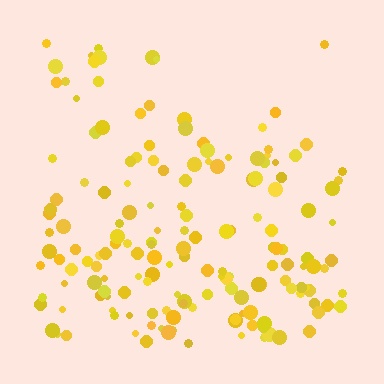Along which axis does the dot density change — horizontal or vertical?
Vertical.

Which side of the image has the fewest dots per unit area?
The top.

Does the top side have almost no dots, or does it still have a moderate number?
Still a moderate number, just noticeably fewer than the bottom.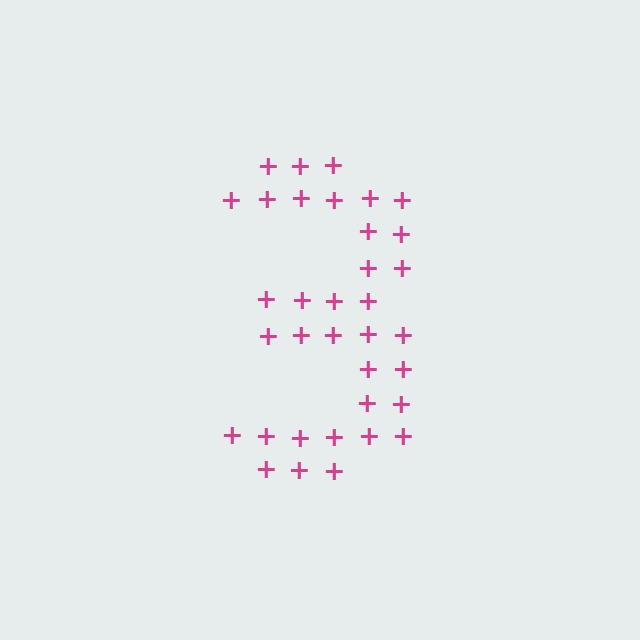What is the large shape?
The large shape is the digit 3.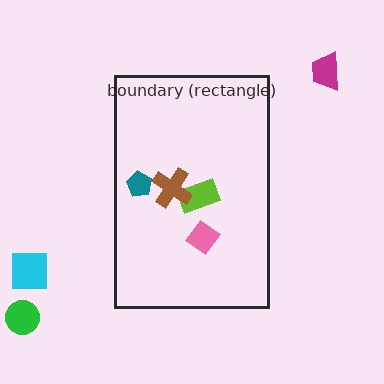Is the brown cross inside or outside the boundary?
Inside.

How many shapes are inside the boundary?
4 inside, 3 outside.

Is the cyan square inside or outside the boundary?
Outside.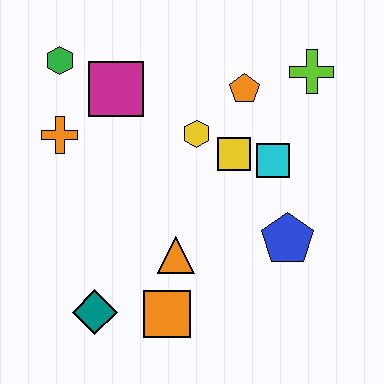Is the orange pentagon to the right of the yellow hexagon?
Yes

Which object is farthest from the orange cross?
The lime cross is farthest from the orange cross.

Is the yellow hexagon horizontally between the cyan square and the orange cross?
Yes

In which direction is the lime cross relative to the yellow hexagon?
The lime cross is to the right of the yellow hexagon.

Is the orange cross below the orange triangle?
No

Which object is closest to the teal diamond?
The orange square is closest to the teal diamond.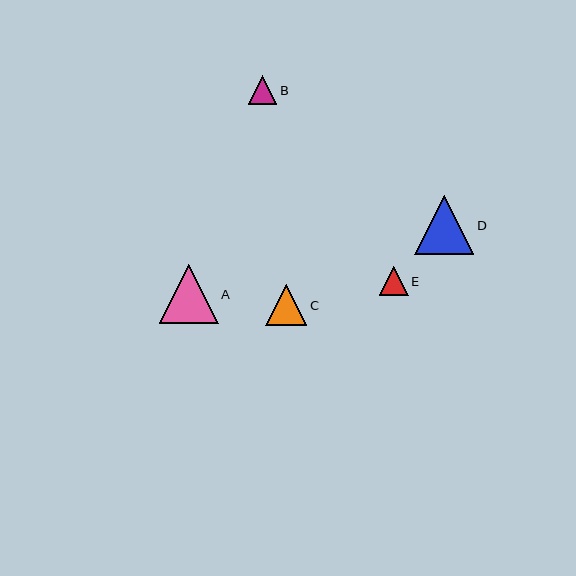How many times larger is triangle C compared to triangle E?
Triangle C is approximately 1.4 times the size of triangle E.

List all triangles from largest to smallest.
From largest to smallest: D, A, C, E, B.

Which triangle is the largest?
Triangle D is the largest with a size of approximately 59 pixels.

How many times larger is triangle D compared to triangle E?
Triangle D is approximately 2.0 times the size of triangle E.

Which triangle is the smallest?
Triangle B is the smallest with a size of approximately 29 pixels.